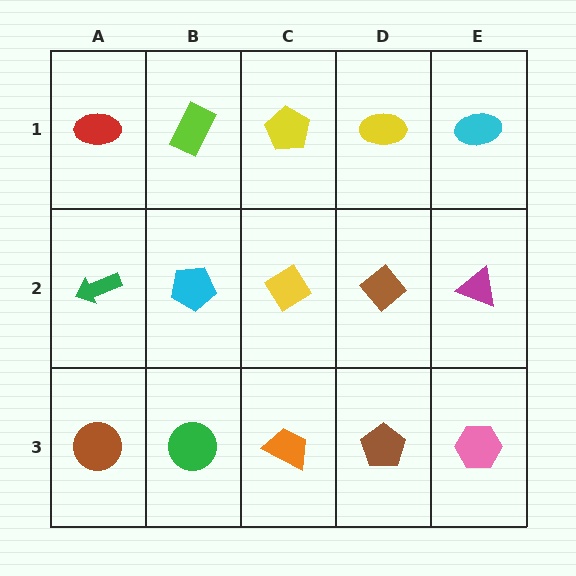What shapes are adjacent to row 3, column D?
A brown diamond (row 2, column D), an orange trapezoid (row 3, column C), a pink hexagon (row 3, column E).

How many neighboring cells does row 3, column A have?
2.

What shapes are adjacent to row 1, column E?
A magenta triangle (row 2, column E), a yellow ellipse (row 1, column D).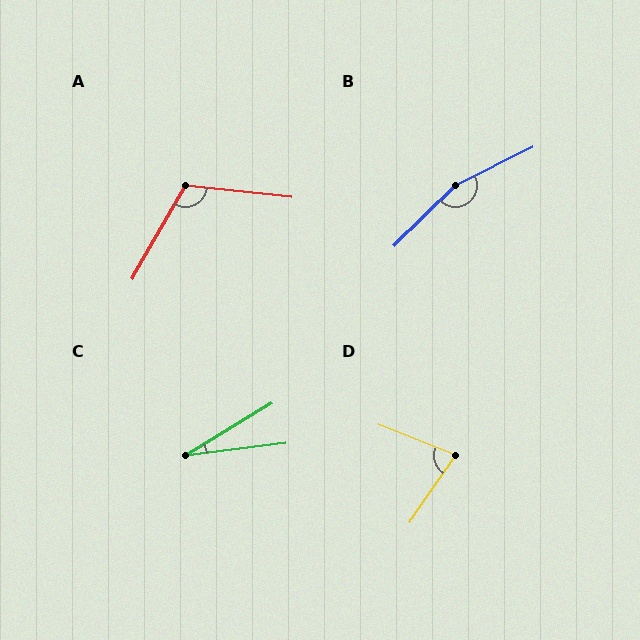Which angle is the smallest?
C, at approximately 24 degrees.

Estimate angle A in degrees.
Approximately 114 degrees.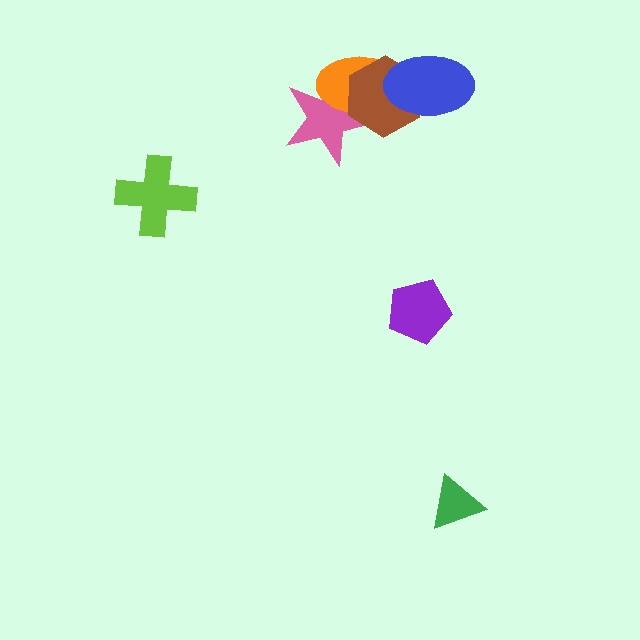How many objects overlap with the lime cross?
0 objects overlap with the lime cross.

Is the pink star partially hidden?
Yes, it is partially covered by another shape.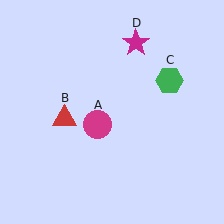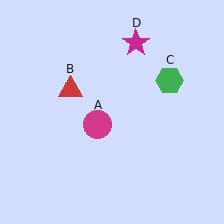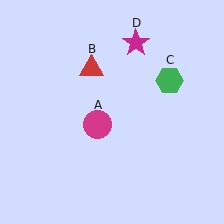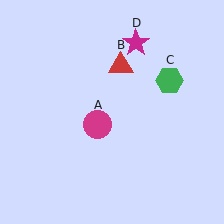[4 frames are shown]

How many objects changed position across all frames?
1 object changed position: red triangle (object B).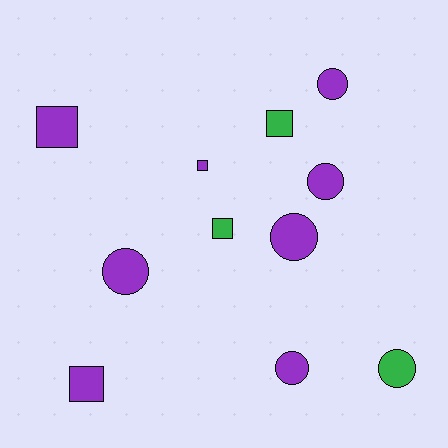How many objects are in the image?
There are 11 objects.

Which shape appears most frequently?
Circle, with 6 objects.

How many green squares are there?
There are 2 green squares.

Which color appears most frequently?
Purple, with 8 objects.